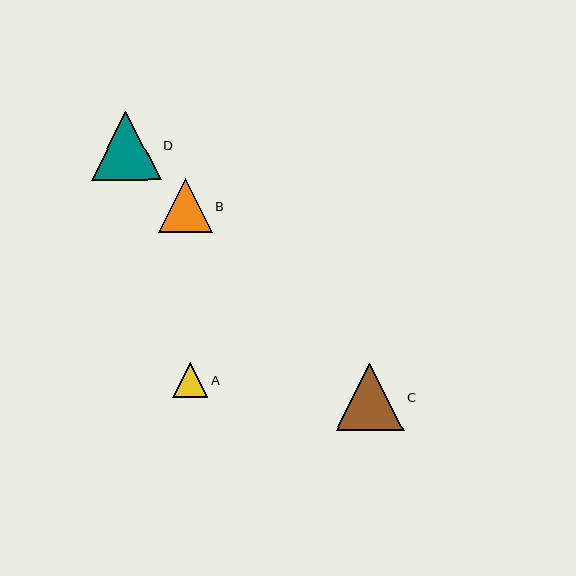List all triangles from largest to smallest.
From largest to smallest: D, C, B, A.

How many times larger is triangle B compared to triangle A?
Triangle B is approximately 1.5 times the size of triangle A.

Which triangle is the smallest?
Triangle A is the smallest with a size of approximately 35 pixels.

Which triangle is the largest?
Triangle D is the largest with a size of approximately 69 pixels.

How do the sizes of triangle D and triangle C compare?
Triangle D and triangle C are approximately the same size.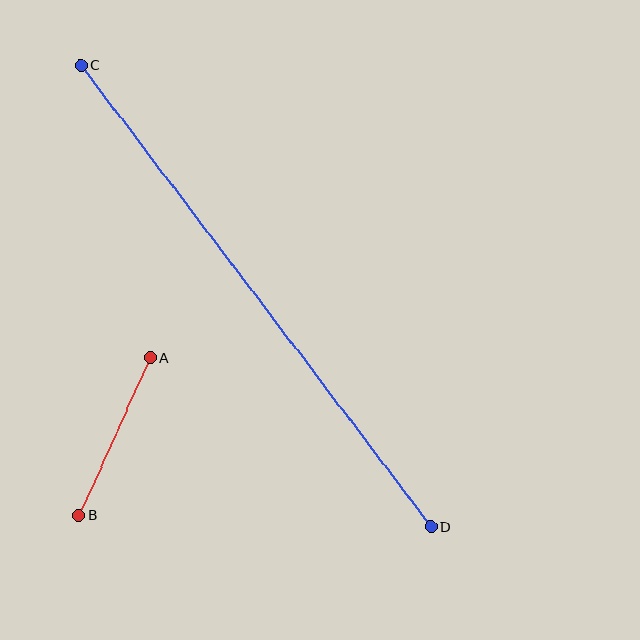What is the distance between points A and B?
The distance is approximately 173 pixels.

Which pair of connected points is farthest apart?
Points C and D are farthest apart.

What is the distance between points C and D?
The distance is approximately 579 pixels.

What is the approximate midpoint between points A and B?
The midpoint is at approximately (115, 437) pixels.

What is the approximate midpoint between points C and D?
The midpoint is at approximately (256, 296) pixels.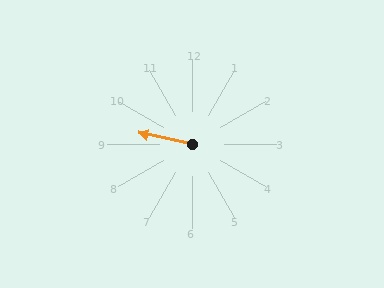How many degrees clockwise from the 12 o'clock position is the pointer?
Approximately 282 degrees.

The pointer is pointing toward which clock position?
Roughly 9 o'clock.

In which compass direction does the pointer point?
West.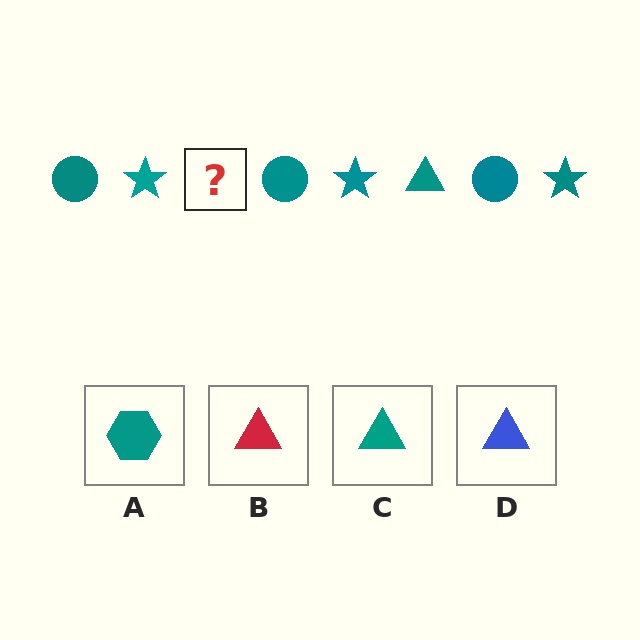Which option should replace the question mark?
Option C.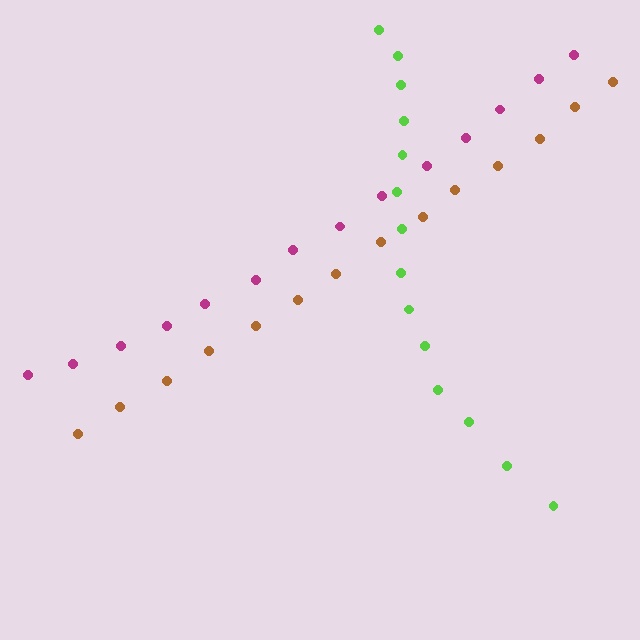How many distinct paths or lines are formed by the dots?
There are 3 distinct paths.